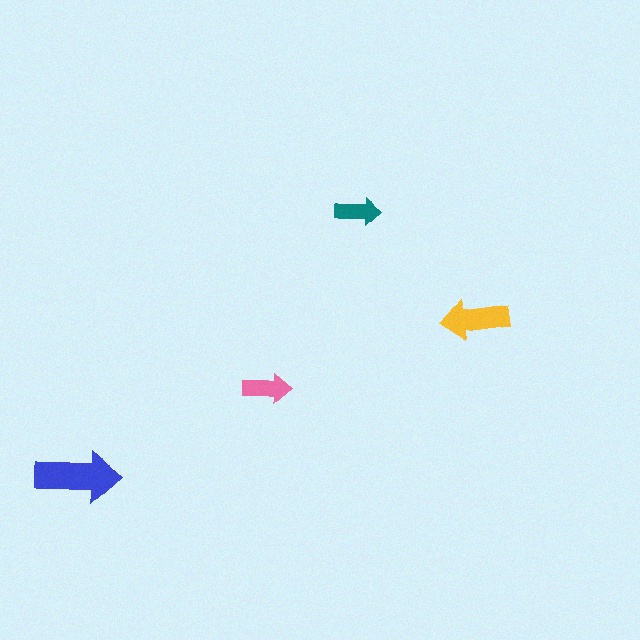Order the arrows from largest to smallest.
the blue one, the yellow one, the pink one, the teal one.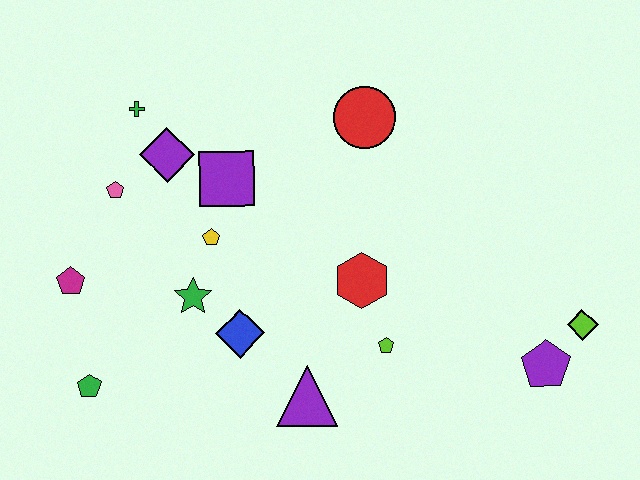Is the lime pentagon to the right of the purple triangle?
Yes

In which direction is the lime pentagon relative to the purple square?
The lime pentagon is below the purple square.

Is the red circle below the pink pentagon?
No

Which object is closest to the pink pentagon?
The purple diamond is closest to the pink pentagon.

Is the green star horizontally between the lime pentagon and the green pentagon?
Yes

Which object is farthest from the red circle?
The green pentagon is farthest from the red circle.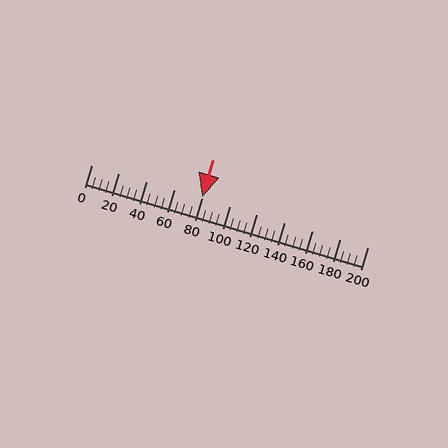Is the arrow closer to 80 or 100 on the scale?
The arrow is closer to 80.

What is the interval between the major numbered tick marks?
The major tick marks are spaced 20 units apart.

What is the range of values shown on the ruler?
The ruler shows values from 0 to 200.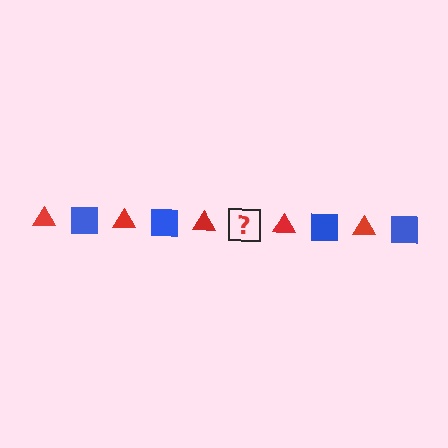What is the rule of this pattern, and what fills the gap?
The rule is that the pattern alternates between red triangle and blue square. The gap should be filled with a blue square.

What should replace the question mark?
The question mark should be replaced with a blue square.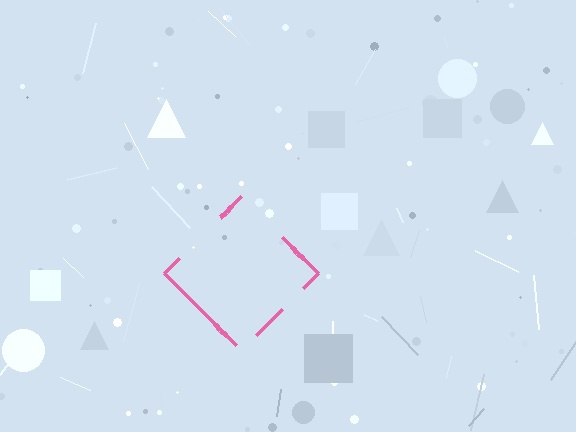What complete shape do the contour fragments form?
The contour fragments form a diamond.